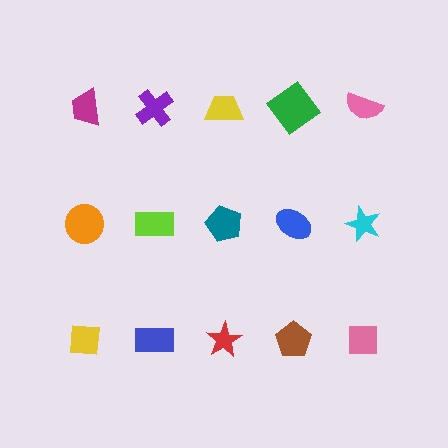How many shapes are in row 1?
5 shapes.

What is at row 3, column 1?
A yellow square.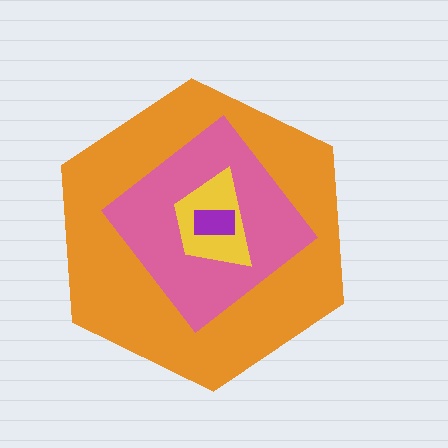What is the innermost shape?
The purple rectangle.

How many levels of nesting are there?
4.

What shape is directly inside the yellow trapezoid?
The purple rectangle.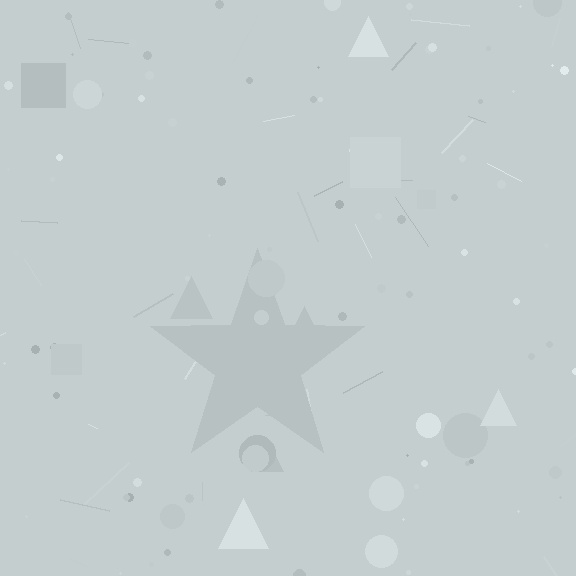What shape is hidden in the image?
A star is hidden in the image.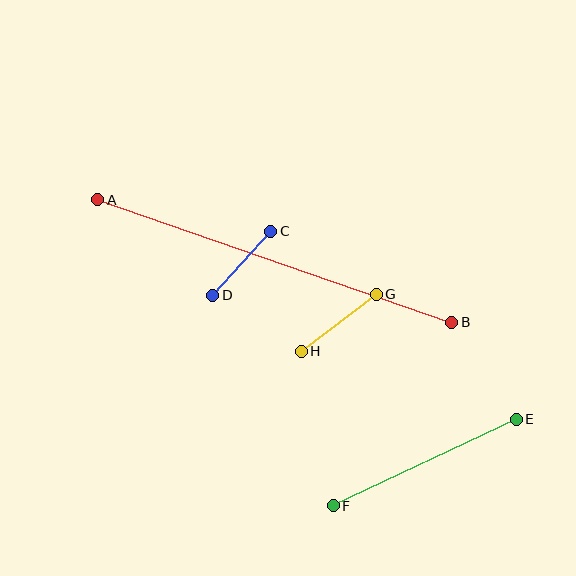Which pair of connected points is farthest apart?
Points A and B are farthest apart.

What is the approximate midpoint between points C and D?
The midpoint is at approximately (242, 263) pixels.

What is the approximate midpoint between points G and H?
The midpoint is at approximately (339, 323) pixels.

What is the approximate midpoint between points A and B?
The midpoint is at approximately (275, 261) pixels.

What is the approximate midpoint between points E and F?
The midpoint is at approximately (425, 462) pixels.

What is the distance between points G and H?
The distance is approximately 94 pixels.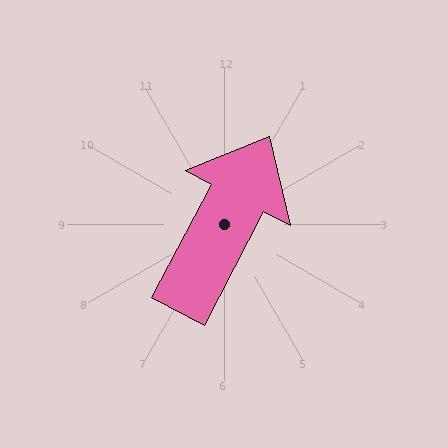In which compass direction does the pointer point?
Northeast.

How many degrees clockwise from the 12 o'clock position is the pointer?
Approximately 28 degrees.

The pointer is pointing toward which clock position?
Roughly 1 o'clock.